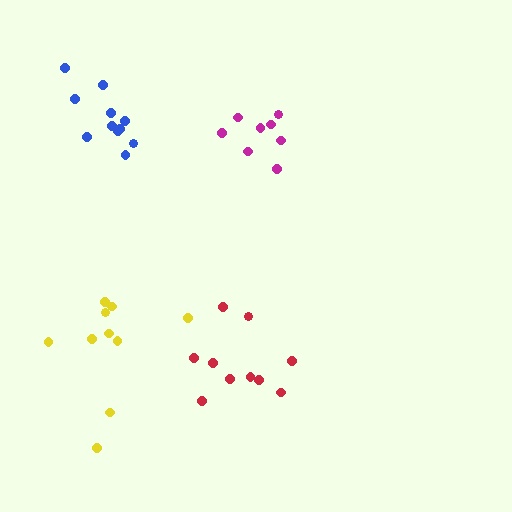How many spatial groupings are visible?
There are 4 spatial groupings.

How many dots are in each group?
Group 1: 8 dots, Group 2: 11 dots, Group 3: 10 dots, Group 4: 10 dots (39 total).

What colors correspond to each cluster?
The clusters are colored: magenta, blue, yellow, red.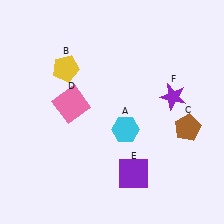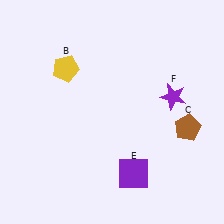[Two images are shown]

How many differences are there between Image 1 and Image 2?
There are 2 differences between the two images.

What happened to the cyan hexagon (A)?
The cyan hexagon (A) was removed in Image 2. It was in the bottom-right area of Image 1.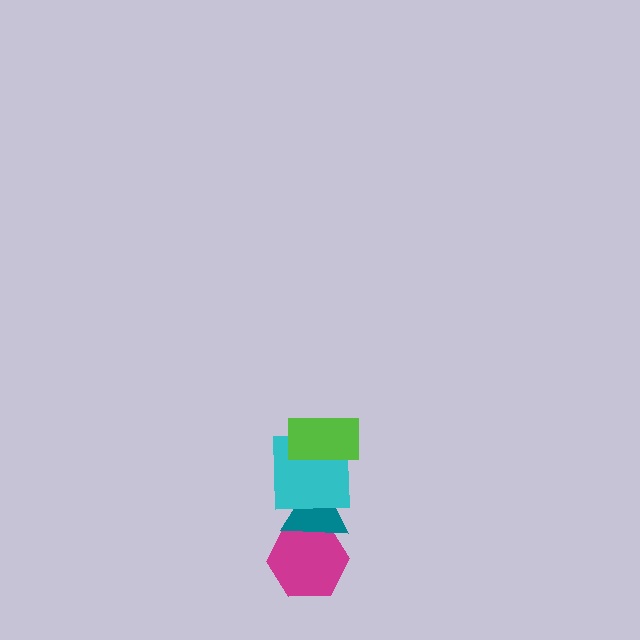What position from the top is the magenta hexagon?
The magenta hexagon is 4th from the top.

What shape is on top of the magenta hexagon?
The teal triangle is on top of the magenta hexagon.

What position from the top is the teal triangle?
The teal triangle is 3rd from the top.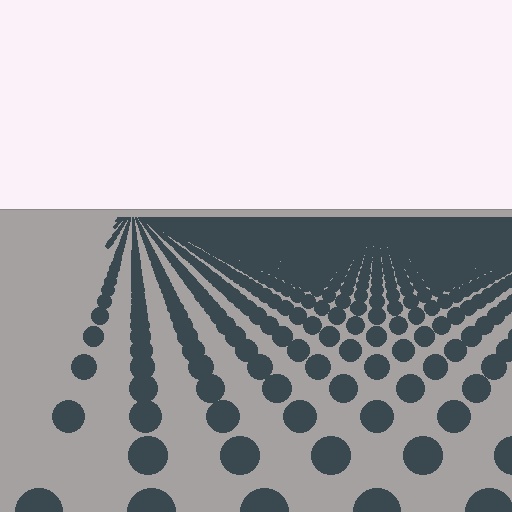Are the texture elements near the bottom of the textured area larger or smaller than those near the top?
Larger. Near the bottom, elements are closer to the viewer and appear at a bigger on-screen size.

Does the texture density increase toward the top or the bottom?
Density increases toward the top.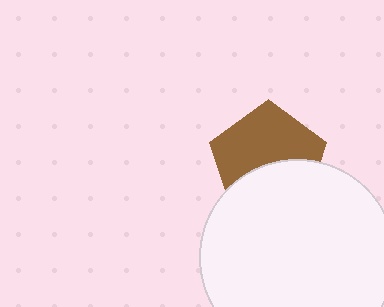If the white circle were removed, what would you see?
You would see the complete brown pentagon.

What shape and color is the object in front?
The object in front is a white circle.